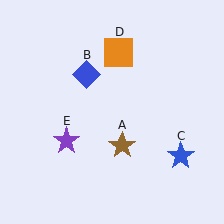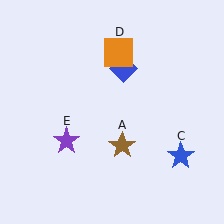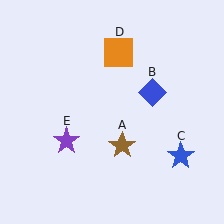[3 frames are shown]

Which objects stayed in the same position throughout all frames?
Brown star (object A) and blue star (object C) and orange square (object D) and purple star (object E) remained stationary.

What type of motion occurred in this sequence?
The blue diamond (object B) rotated clockwise around the center of the scene.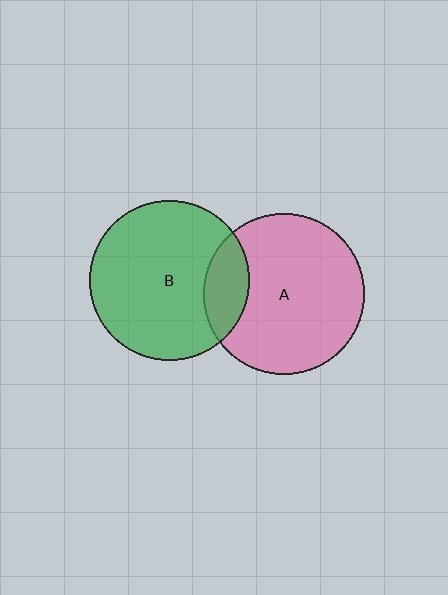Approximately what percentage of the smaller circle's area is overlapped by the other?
Approximately 15%.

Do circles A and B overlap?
Yes.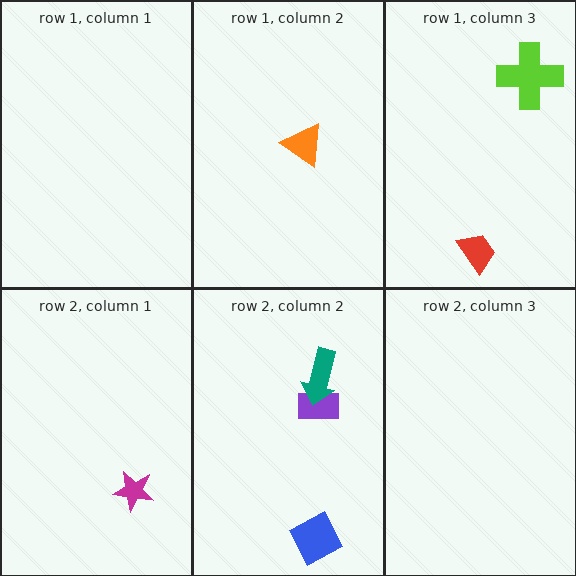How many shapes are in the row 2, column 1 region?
1.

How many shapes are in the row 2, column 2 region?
3.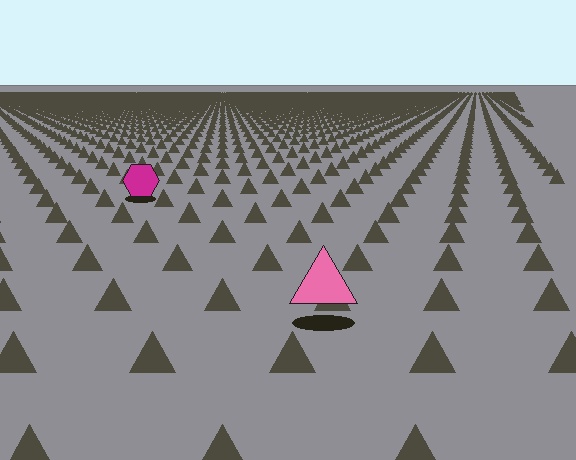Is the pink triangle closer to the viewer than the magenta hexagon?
Yes. The pink triangle is closer — you can tell from the texture gradient: the ground texture is coarser near it.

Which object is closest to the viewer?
The pink triangle is closest. The texture marks near it are larger and more spread out.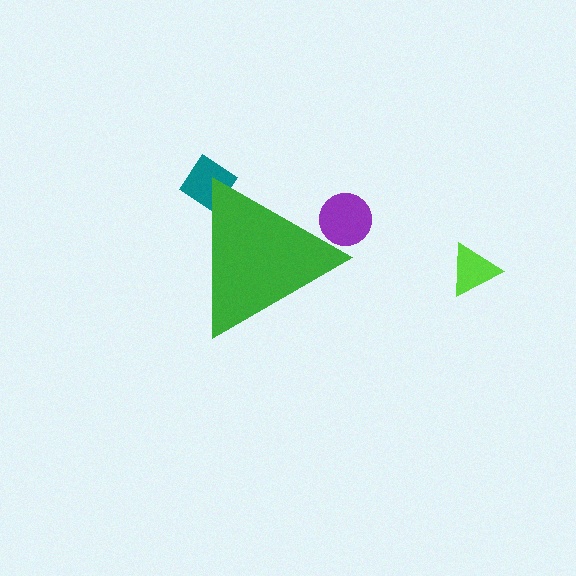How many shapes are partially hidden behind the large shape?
2 shapes are partially hidden.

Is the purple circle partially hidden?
Yes, the purple circle is partially hidden behind the green triangle.